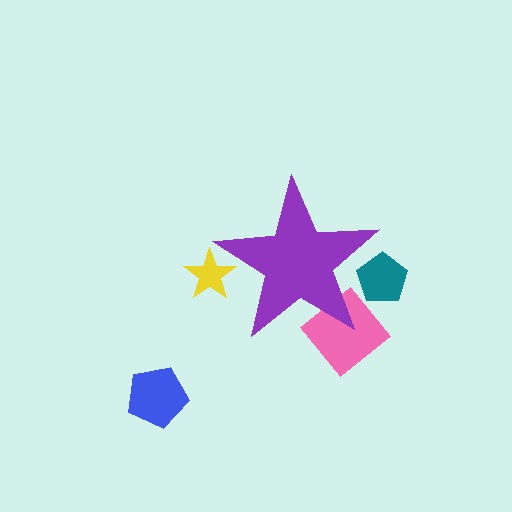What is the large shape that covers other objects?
A purple star.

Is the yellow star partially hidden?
Yes, the yellow star is partially hidden behind the purple star.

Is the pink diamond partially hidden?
Yes, the pink diamond is partially hidden behind the purple star.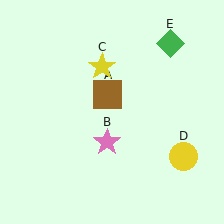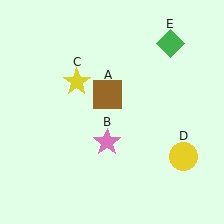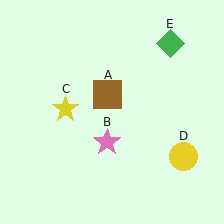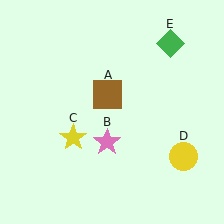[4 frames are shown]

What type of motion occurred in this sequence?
The yellow star (object C) rotated counterclockwise around the center of the scene.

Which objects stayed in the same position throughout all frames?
Brown square (object A) and pink star (object B) and yellow circle (object D) and green diamond (object E) remained stationary.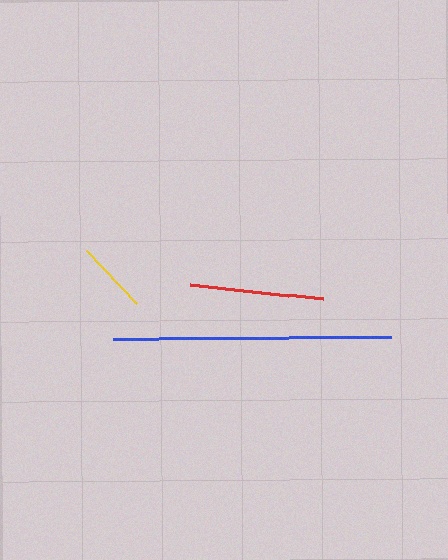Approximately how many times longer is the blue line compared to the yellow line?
The blue line is approximately 3.8 times the length of the yellow line.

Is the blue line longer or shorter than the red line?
The blue line is longer than the red line.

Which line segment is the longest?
The blue line is the longest at approximately 277 pixels.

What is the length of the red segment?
The red segment is approximately 134 pixels long.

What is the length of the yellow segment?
The yellow segment is approximately 73 pixels long.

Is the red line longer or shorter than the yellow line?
The red line is longer than the yellow line.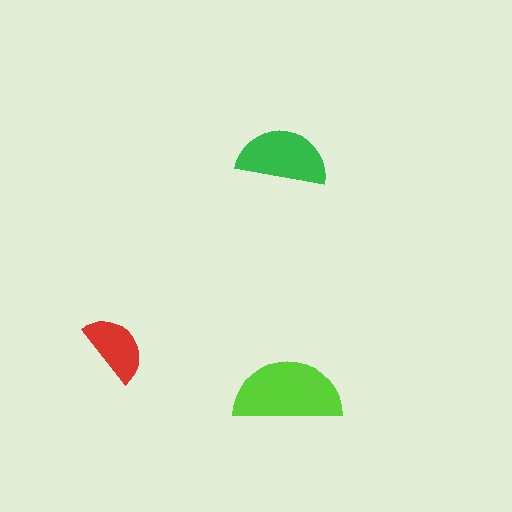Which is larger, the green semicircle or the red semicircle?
The green one.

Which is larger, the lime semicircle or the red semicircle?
The lime one.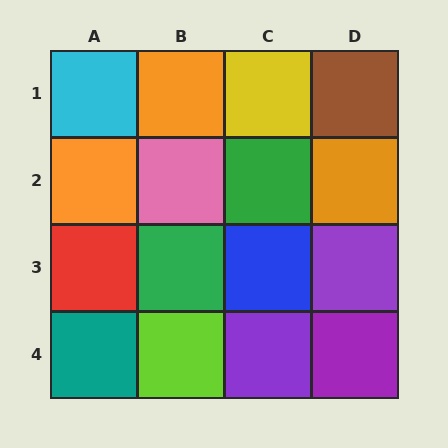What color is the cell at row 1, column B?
Orange.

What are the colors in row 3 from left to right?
Red, green, blue, purple.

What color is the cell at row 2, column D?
Orange.